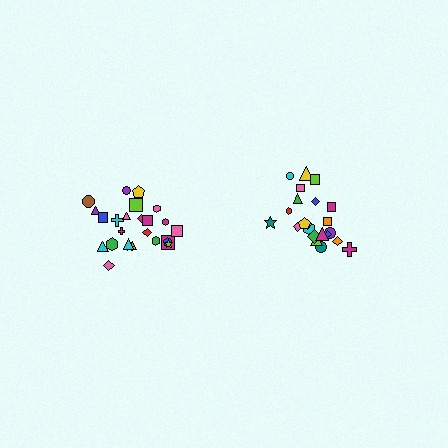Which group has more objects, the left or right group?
The left group.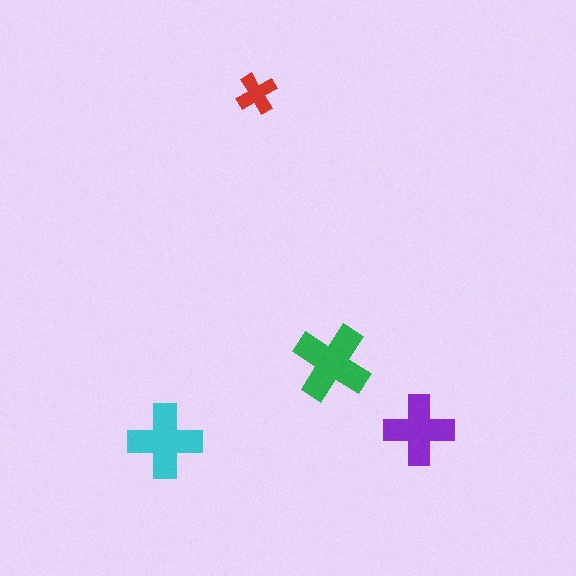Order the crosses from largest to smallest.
the green one, the cyan one, the purple one, the red one.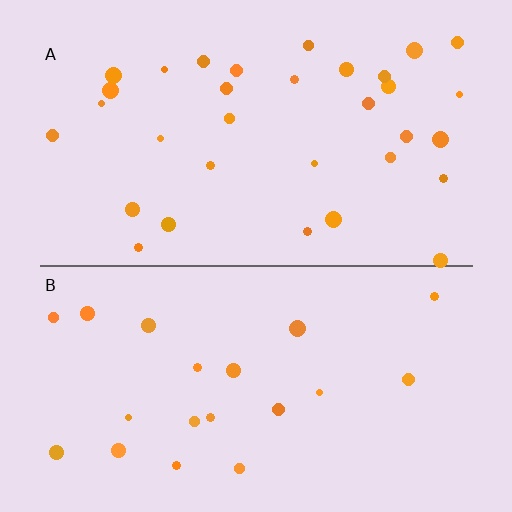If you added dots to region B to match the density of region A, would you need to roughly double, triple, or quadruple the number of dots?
Approximately double.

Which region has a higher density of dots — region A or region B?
A (the top).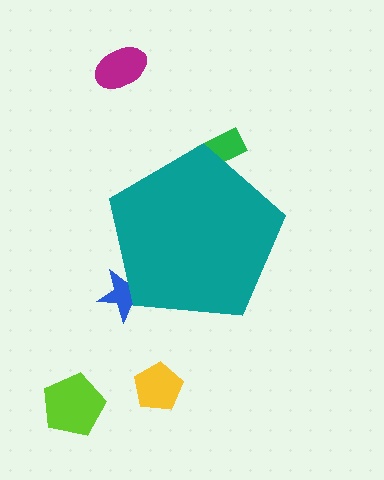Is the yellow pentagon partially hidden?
No, the yellow pentagon is fully visible.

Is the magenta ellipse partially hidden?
No, the magenta ellipse is fully visible.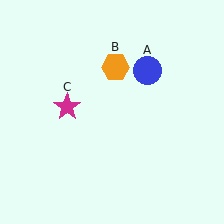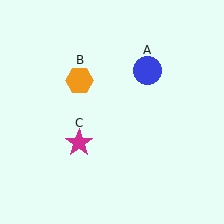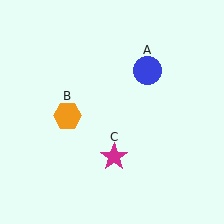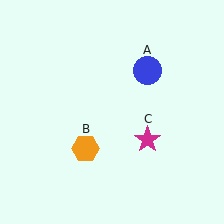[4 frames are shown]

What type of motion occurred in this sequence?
The orange hexagon (object B), magenta star (object C) rotated counterclockwise around the center of the scene.